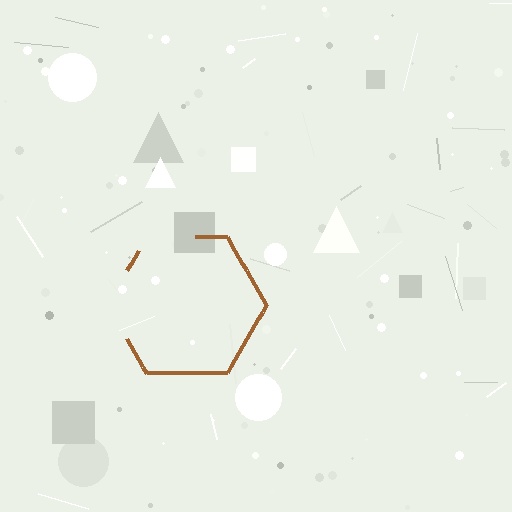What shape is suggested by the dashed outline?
The dashed outline suggests a hexagon.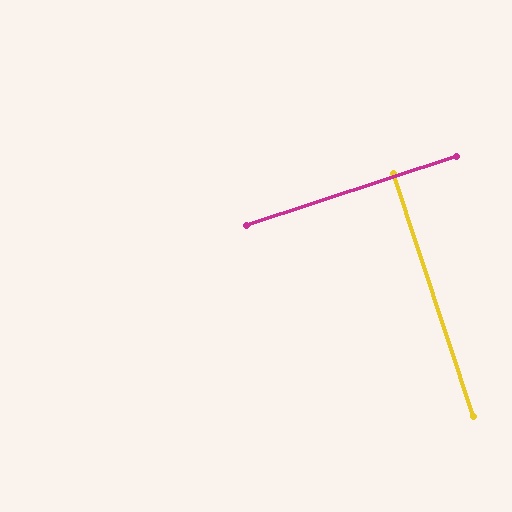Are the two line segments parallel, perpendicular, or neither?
Perpendicular — they meet at approximately 90°.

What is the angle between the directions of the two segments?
Approximately 90 degrees.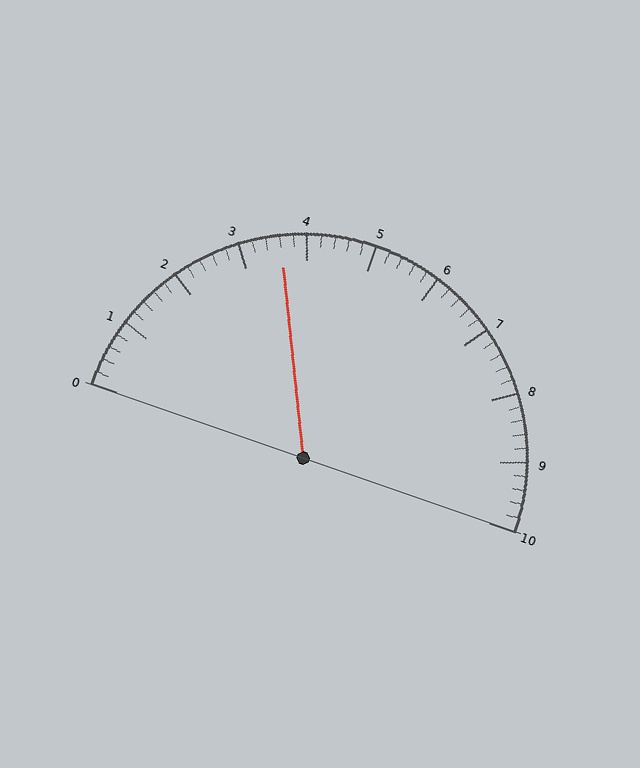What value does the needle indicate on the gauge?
The needle indicates approximately 3.6.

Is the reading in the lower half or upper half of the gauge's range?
The reading is in the lower half of the range (0 to 10).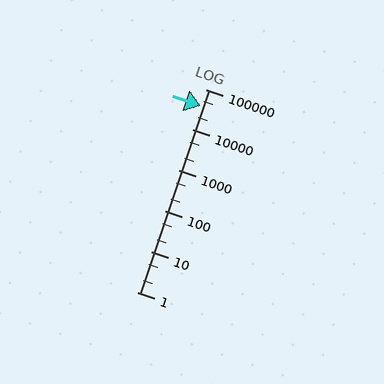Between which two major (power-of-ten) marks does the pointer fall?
The pointer is between 10000 and 100000.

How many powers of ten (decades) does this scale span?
The scale spans 5 decades, from 1 to 100000.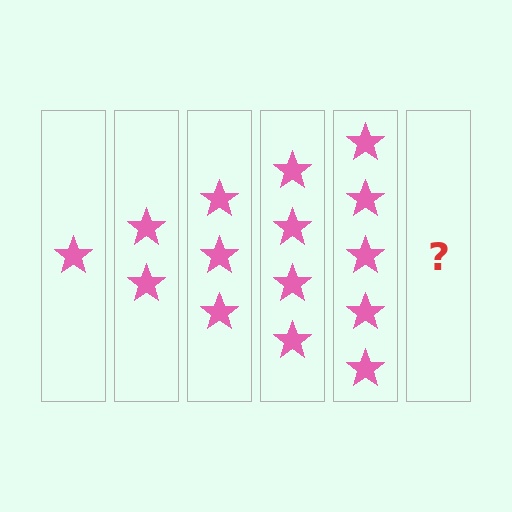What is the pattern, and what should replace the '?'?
The pattern is that each step adds one more star. The '?' should be 6 stars.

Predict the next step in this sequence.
The next step is 6 stars.